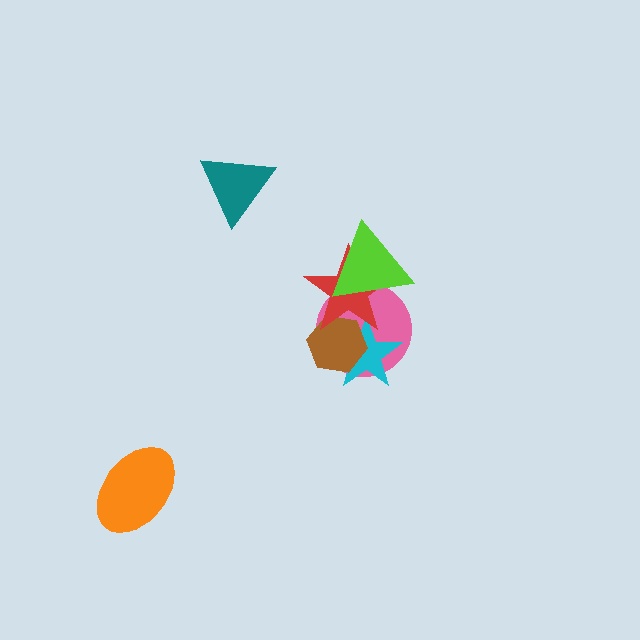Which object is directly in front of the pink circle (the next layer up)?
The cyan star is directly in front of the pink circle.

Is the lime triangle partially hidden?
No, no other shape covers it.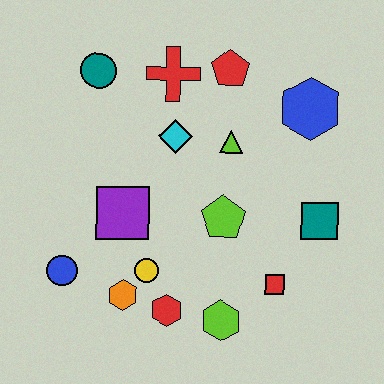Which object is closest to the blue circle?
The orange hexagon is closest to the blue circle.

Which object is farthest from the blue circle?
The blue hexagon is farthest from the blue circle.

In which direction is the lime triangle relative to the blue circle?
The lime triangle is to the right of the blue circle.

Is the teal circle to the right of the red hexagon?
No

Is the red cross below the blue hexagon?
No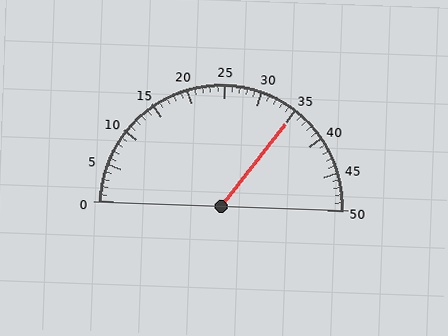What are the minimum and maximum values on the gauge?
The gauge ranges from 0 to 50.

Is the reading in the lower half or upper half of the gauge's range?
The reading is in the upper half of the range (0 to 50).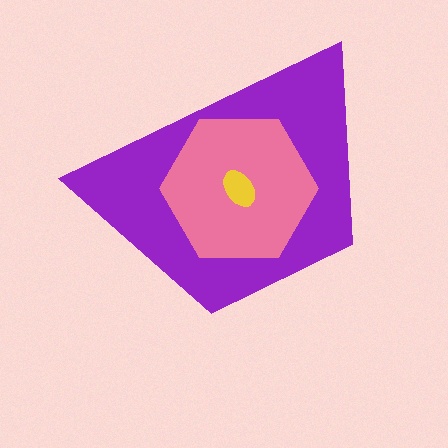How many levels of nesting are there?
3.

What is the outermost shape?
The purple trapezoid.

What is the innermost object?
The yellow ellipse.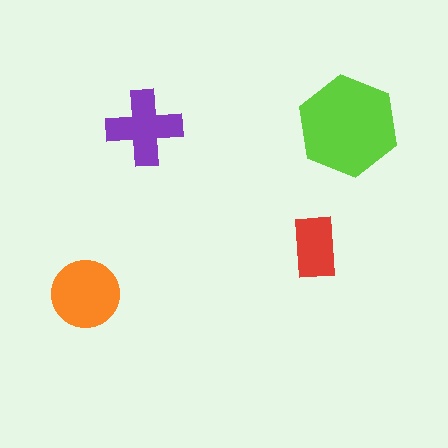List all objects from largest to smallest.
The lime hexagon, the orange circle, the purple cross, the red rectangle.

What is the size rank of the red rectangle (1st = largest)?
4th.